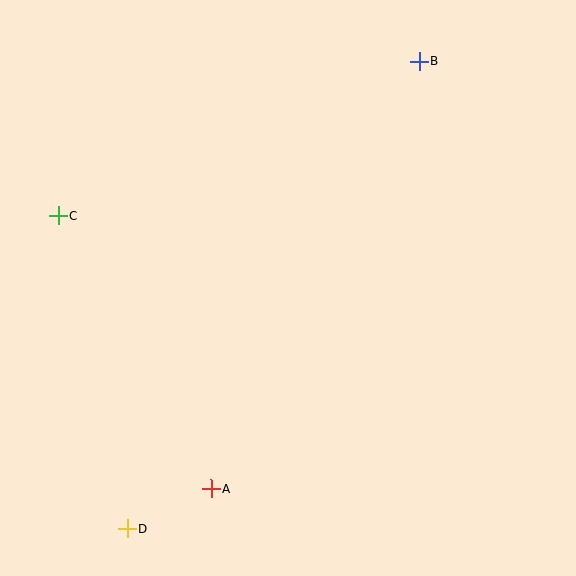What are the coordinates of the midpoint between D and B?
The midpoint between D and B is at (273, 295).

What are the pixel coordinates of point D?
Point D is at (127, 529).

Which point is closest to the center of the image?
Point A at (211, 489) is closest to the center.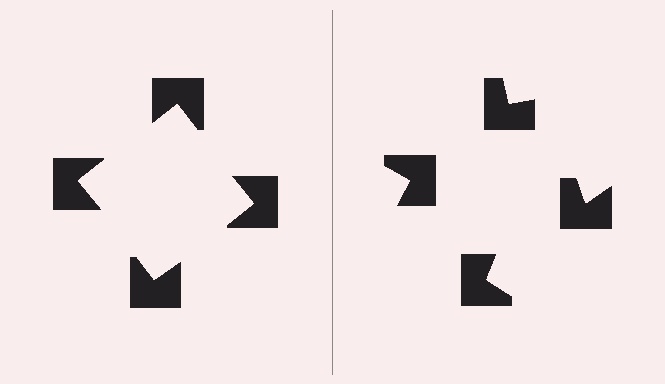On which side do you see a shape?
An illusory square appears on the left side. On the right side the wedge cuts are rotated, so no coherent shape forms.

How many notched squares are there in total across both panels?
8 — 4 on each side.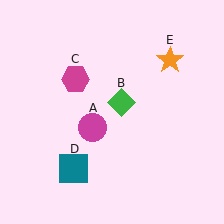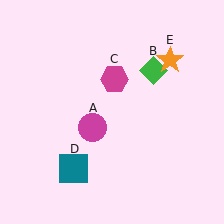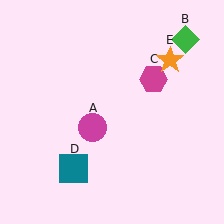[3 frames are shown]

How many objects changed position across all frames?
2 objects changed position: green diamond (object B), magenta hexagon (object C).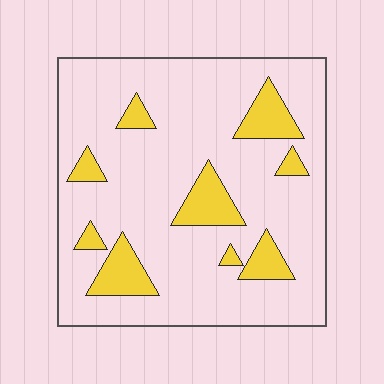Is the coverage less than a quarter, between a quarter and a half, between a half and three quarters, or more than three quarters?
Less than a quarter.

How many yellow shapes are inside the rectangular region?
9.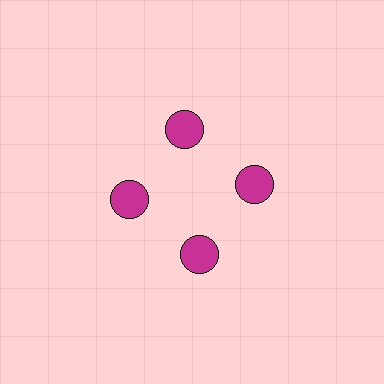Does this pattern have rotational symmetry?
Yes, this pattern has 4-fold rotational symmetry. It looks the same after rotating 90 degrees around the center.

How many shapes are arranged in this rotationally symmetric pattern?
There are 4 shapes, arranged in 4 groups of 1.